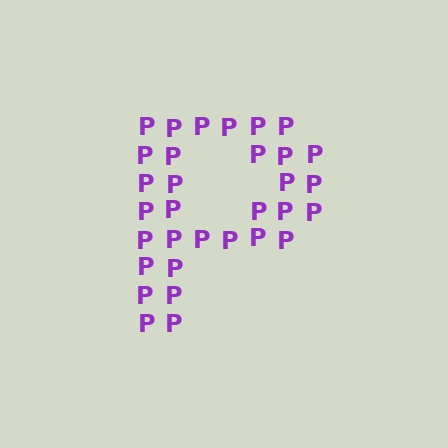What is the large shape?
The large shape is the letter P.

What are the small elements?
The small elements are letter P's.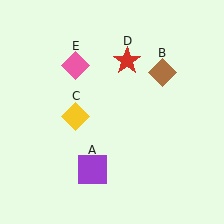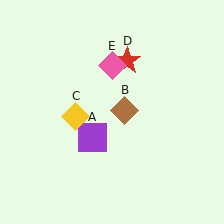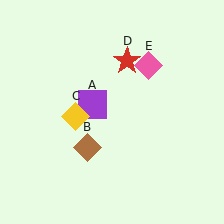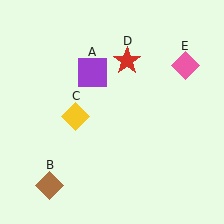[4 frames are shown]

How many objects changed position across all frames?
3 objects changed position: purple square (object A), brown diamond (object B), pink diamond (object E).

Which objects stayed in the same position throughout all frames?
Yellow diamond (object C) and red star (object D) remained stationary.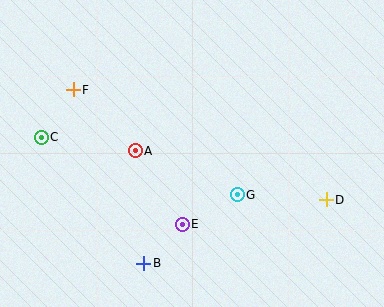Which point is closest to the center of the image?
Point A at (135, 151) is closest to the center.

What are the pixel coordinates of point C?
Point C is at (41, 137).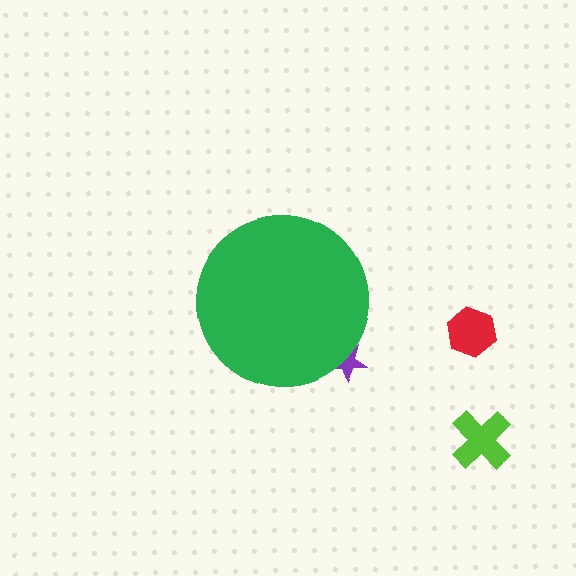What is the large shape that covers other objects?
A green circle.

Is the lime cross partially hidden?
No, the lime cross is fully visible.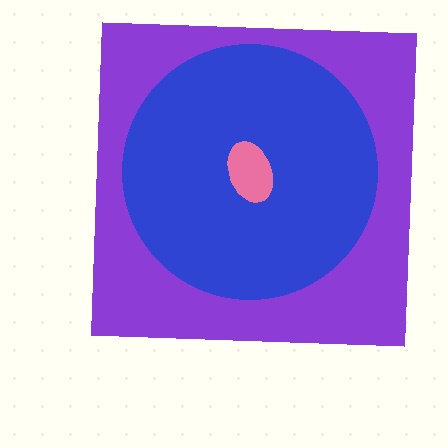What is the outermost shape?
The purple square.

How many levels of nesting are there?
3.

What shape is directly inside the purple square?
The blue circle.